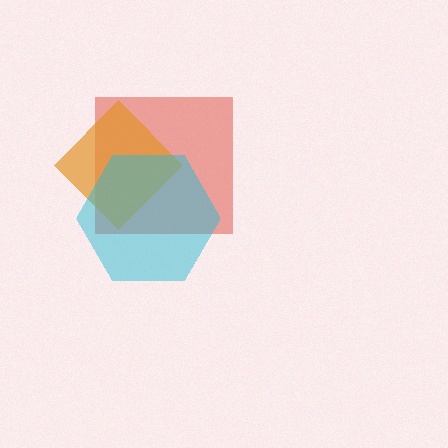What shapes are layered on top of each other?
The layered shapes are: a red square, an orange diamond, a cyan hexagon.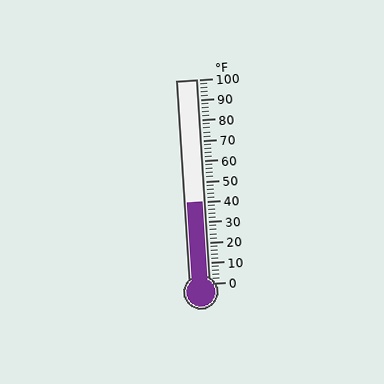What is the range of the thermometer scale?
The thermometer scale ranges from 0°F to 100°F.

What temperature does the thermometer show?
The thermometer shows approximately 40°F.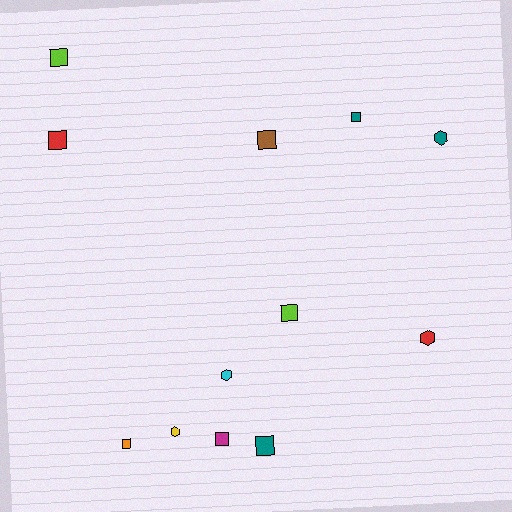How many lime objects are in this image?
There are 2 lime objects.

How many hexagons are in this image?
There are 4 hexagons.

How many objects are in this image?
There are 12 objects.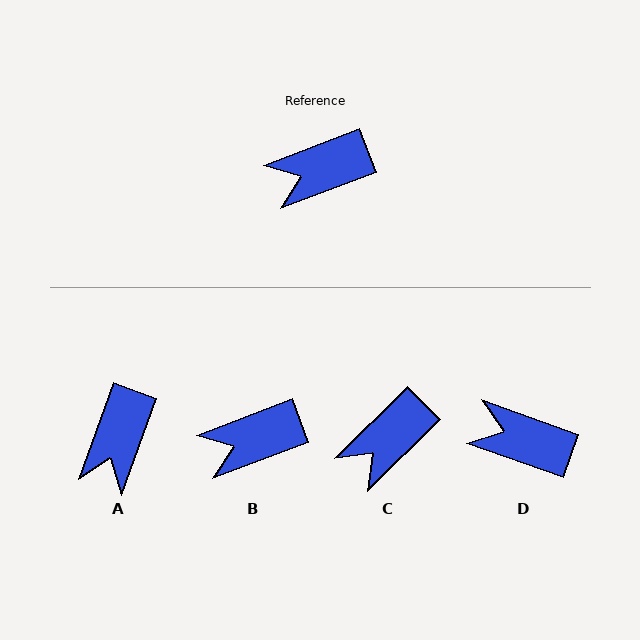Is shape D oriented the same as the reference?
No, it is off by about 40 degrees.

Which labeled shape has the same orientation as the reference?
B.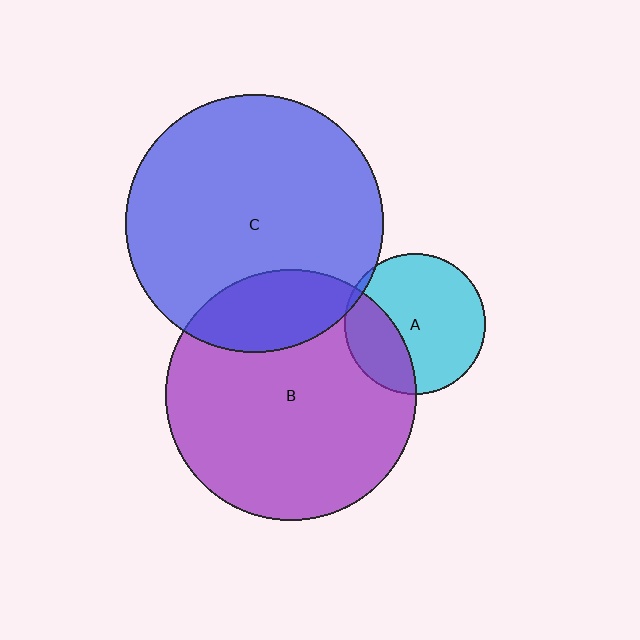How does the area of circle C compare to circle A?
Approximately 3.4 times.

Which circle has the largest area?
Circle C (blue).